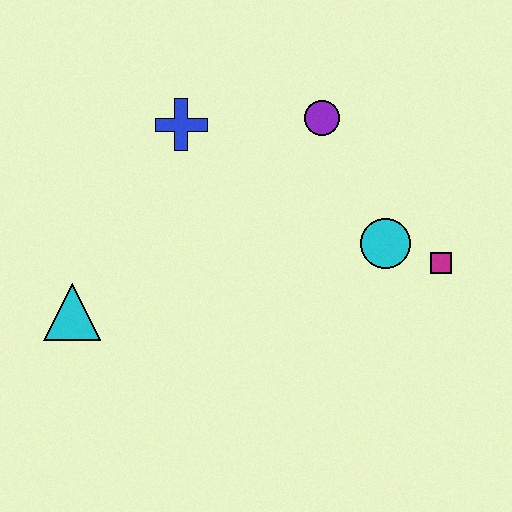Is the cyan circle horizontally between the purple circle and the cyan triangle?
No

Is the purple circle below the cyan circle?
No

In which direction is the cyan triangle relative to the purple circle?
The cyan triangle is to the left of the purple circle.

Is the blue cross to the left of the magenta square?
Yes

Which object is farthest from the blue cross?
The magenta square is farthest from the blue cross.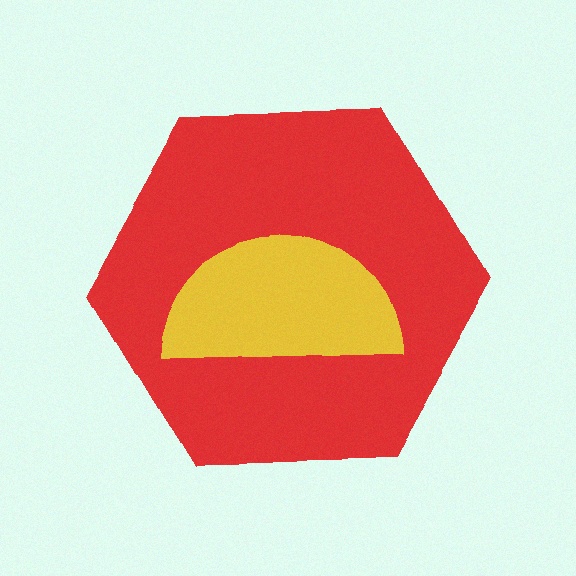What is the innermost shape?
The yellow semicircle.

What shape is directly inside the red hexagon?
The yellow semicircle.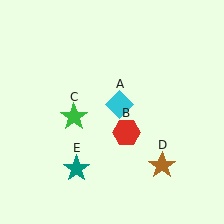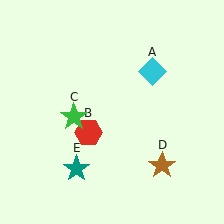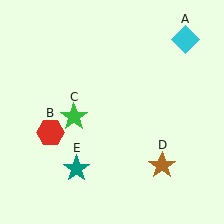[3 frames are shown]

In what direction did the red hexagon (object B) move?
The red hexagon (object B) moved left.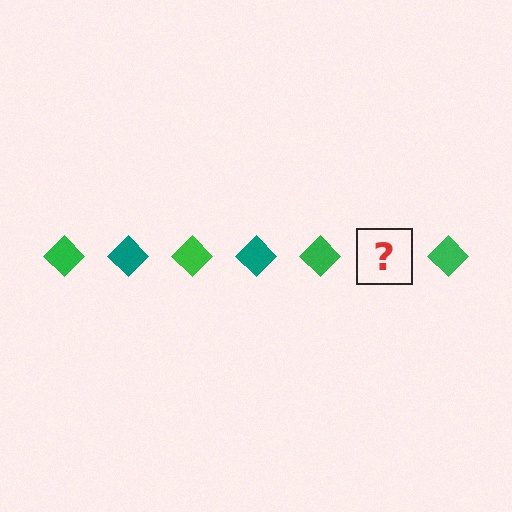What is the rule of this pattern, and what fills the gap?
The rule is that the pattern cycles through green, teal diamonds. The gap should be filled with a teal diamond.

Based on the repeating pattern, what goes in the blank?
The blank should be a teal diamond.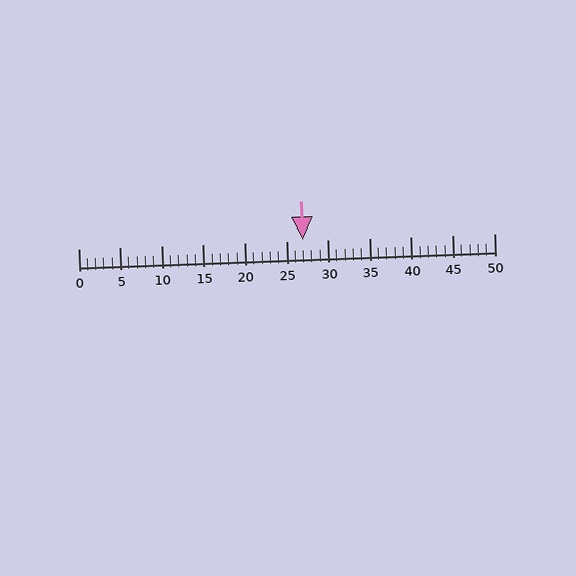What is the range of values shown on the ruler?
The ruler shows values from 0 to 50.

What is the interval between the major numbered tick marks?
The major tick marks are spaced 5 units apart.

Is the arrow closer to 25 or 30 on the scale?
The arrow is closer to 25.